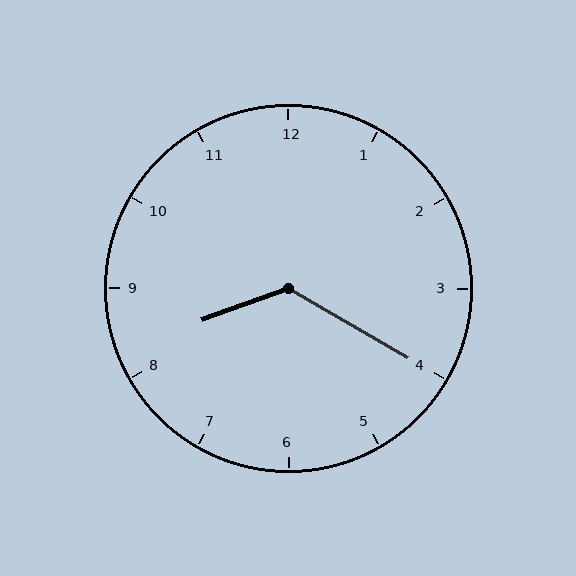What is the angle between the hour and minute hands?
Approximately 130 degrees.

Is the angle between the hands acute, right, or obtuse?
It is obtuse.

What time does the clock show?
8:20.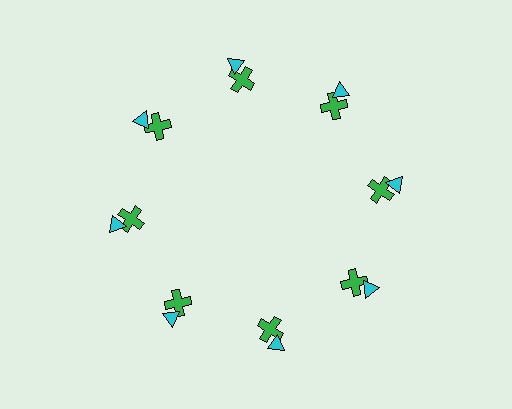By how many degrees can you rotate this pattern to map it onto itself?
The pattern maps onto itself every 45 degrees of rotation.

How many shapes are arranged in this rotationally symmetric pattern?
There are 16 shapes, arranged in 8 groups of 2.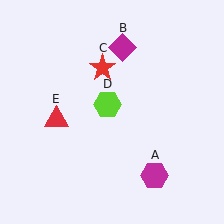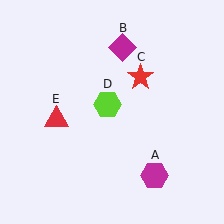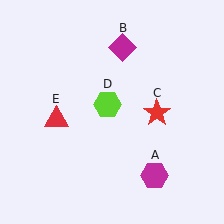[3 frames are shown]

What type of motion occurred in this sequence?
The red star (object C) rotated clockwise around the center of the scene.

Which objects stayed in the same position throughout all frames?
Magenta hexagon (object A) and magenta diamond (object B) and lime hexagon (object D) and red triangle (object E) remained stationary.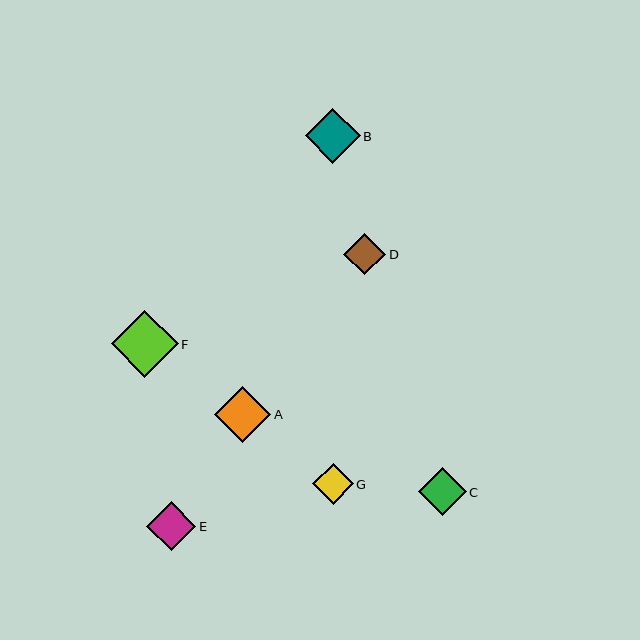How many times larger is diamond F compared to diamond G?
Diamond F is approximately 1.7 times the size of diamond G.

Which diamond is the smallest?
Diamond G is the smallest with a size of approximately 40 pixels.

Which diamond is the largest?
Diamond F is the largest with a size of approximately 67 pixels.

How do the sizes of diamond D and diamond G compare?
Diamond D and diamond G are approximately the same size.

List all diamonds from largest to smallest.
From largest to smallest: F, A, B, E, C, D, G.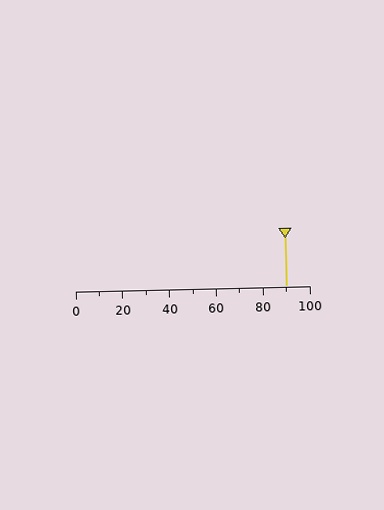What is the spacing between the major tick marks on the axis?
The major ticks are spaced 20 apart.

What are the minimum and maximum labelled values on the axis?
The axis runs from 0 to 100.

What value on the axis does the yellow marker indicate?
The marker indicates approximately 90.